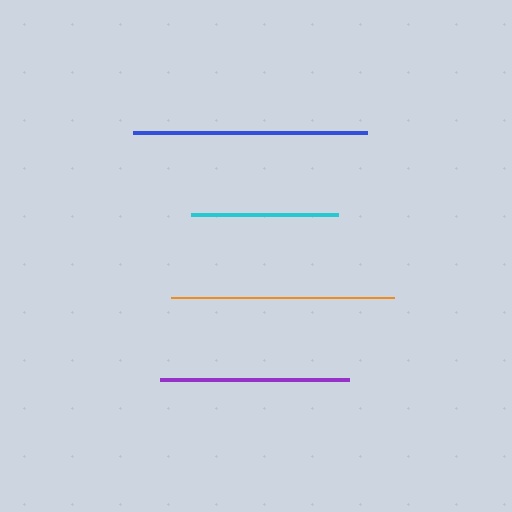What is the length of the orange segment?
The orange segment is approximately 224 pixels long.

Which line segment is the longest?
The blue line is the longest at approximately 234 pixels.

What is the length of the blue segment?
The blue segment is approximately 234 pixels long.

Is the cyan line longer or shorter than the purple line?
The purple line is longer than the cyan line.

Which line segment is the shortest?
The cyan line is the shortest at approximately 147 pixels.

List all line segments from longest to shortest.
From longest to shortest: blue, orange, purple, cyan.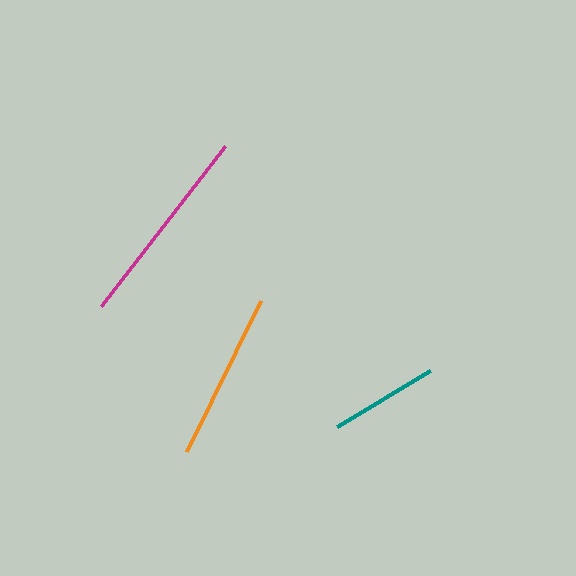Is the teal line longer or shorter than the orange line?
The orange line is longer than the teal line.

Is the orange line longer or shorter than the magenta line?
The magenta line is longer than the orange line.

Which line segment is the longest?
The magenta line is the longest at approximately 202 pixels.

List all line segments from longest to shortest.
From longest to shortest: magenta, orange, teal.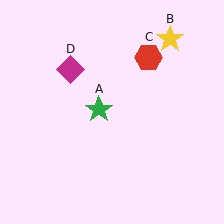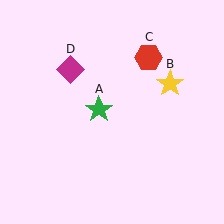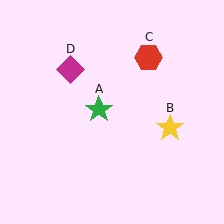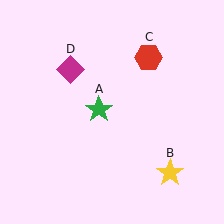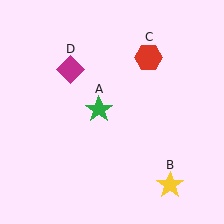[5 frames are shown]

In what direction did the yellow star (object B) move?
The yellow star (object B) moved down.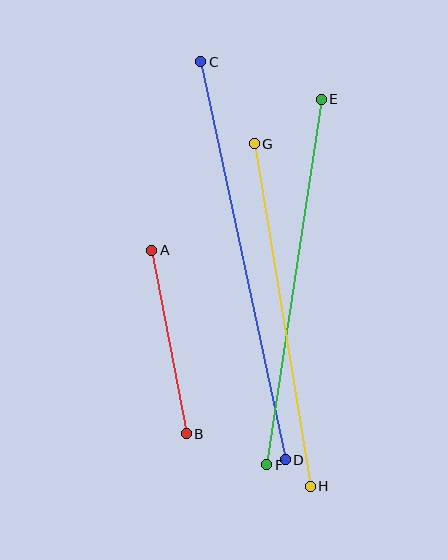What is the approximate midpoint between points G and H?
The midpoint is at approximately (282, 315) pixels.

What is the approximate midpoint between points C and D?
The midpoint is at approximately (243, 261) pixels.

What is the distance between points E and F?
The distance is approximately 370 pixels.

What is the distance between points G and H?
The distance is approximately 347 pixels.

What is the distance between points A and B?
The distance is approximately 187 pixels.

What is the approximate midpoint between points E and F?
The midpoint is at approximately (294, 282) pixels.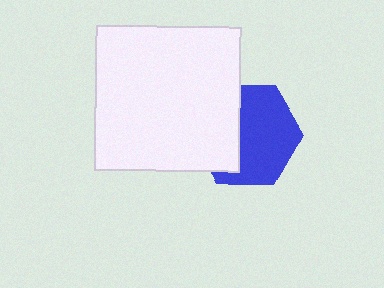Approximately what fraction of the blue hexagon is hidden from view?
Roughly 39% of the blue hexagon is hidden behind the white square.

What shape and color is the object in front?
The object in front is a white square.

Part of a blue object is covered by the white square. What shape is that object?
It is a hexagon.